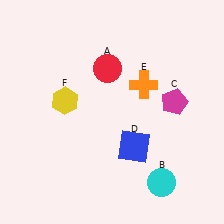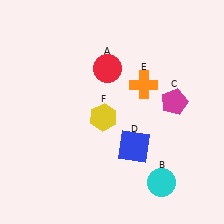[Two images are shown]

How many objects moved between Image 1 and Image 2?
1 object moved between the two images.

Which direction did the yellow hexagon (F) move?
The yellow hexagon (F) moved right.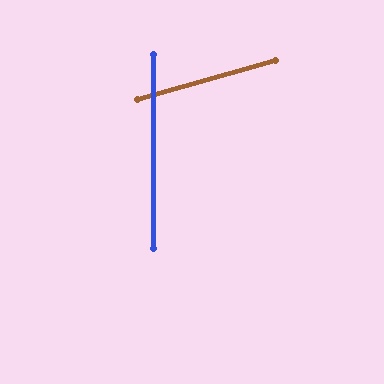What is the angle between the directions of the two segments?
Approximately 74 degrees.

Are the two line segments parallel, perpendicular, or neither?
Neither parallel nor perpendicular — they differ by about 74°.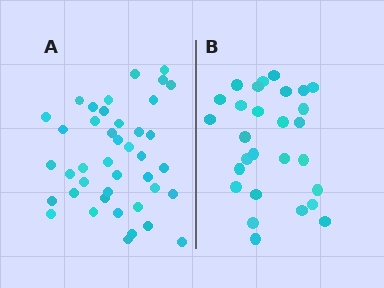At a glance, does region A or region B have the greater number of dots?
Region A (the left region) has more dots.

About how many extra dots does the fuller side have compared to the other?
Region A has approximately 15 more dots than region B.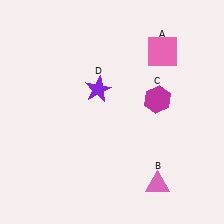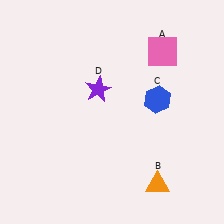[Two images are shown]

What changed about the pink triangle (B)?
In Image 1, B is pink. In Image 2, it changed to orange.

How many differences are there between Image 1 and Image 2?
There are 2 differences between the two images.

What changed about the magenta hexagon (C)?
In Image 1, C is magenta. In Image 2, it changed to blue.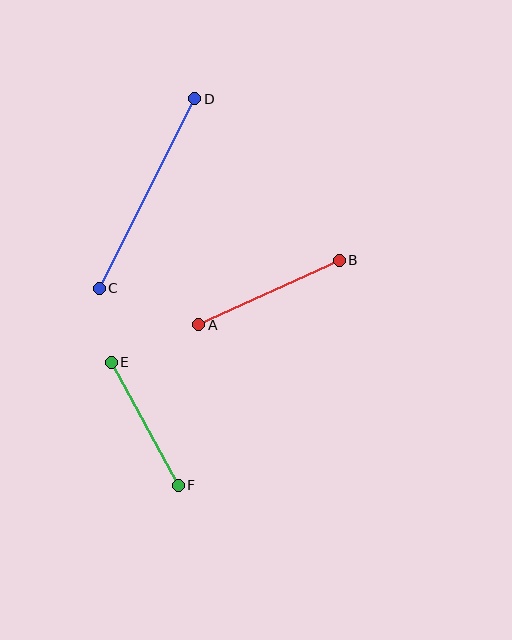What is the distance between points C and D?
The distance is approximately 212 pixels.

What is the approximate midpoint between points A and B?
The midpoint is at approximately (269, 293) pixels.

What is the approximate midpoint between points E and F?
The midpoint is at approximately (145, 424) pixels.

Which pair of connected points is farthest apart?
Points C and D are farthest apart.